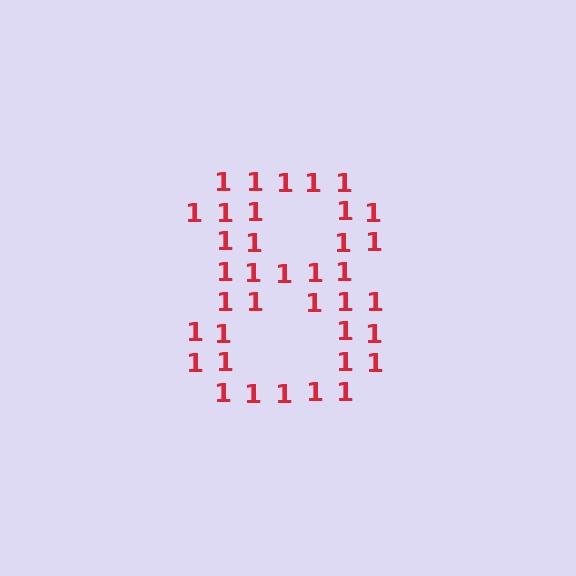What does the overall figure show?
The overall figure shows the digit 8.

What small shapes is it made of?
It is made of small digit 1's.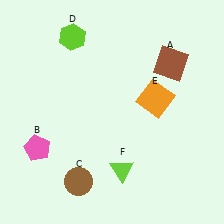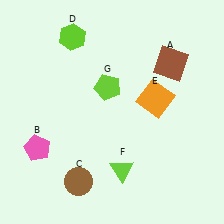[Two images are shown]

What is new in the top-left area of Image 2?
A lime pentagon (G) was added in the top-left area of Image 2.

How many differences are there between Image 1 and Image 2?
There is 1 difference between the two images.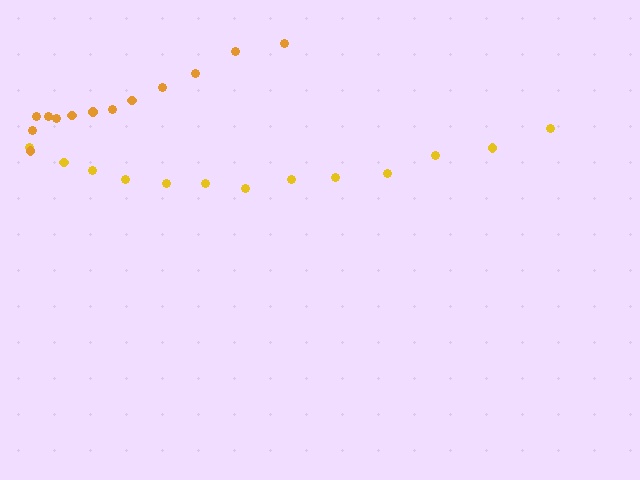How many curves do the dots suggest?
There are 2 distinct paths.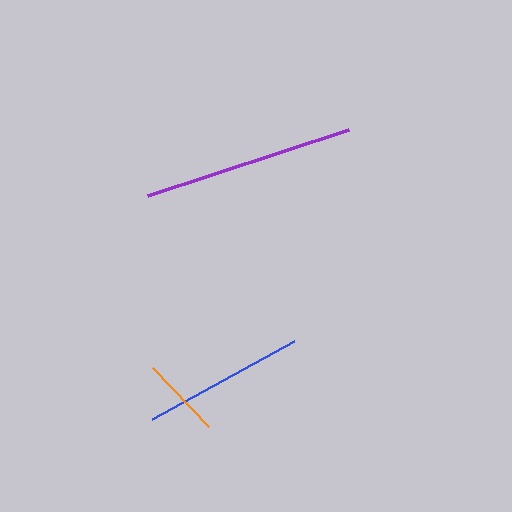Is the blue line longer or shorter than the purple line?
The purple line is longer than the blue line.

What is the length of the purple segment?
The purple segment is approximately 212 pixels long.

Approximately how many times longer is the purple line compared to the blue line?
The purple line is approximately 1.3 times the length of the blue line.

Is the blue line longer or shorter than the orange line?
The blue line is longer than the orange line.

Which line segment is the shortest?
The orange line is the shortest at approximately 81 pixels.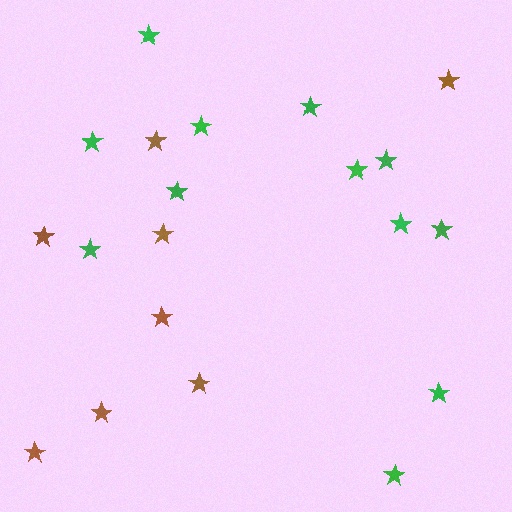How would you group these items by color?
There are 2 groups: one group of green stars (12) and one group of brown stars (8).